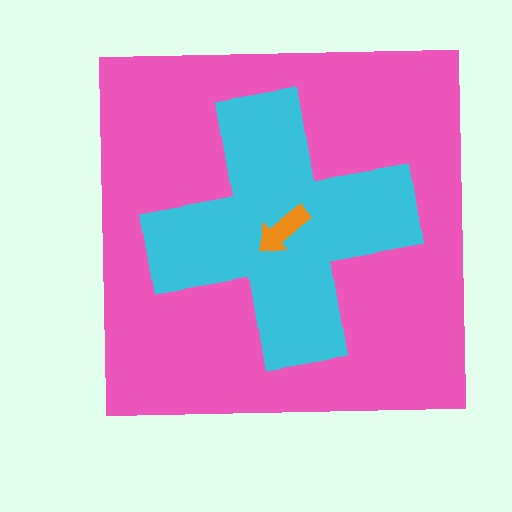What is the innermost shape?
The orange arrow.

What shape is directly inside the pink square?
The cyan cross.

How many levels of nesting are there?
3.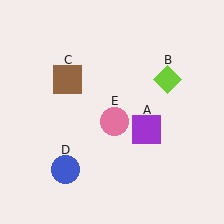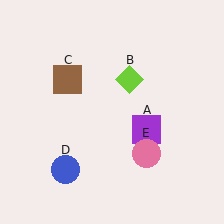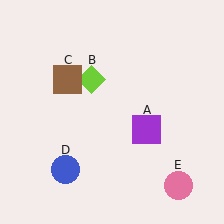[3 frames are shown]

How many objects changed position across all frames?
2 objects changed position: lime diamond (object B), pink circle (object E).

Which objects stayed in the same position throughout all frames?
Purple square (object A) and brown square (object C) and blue circle (object D) remained stationary.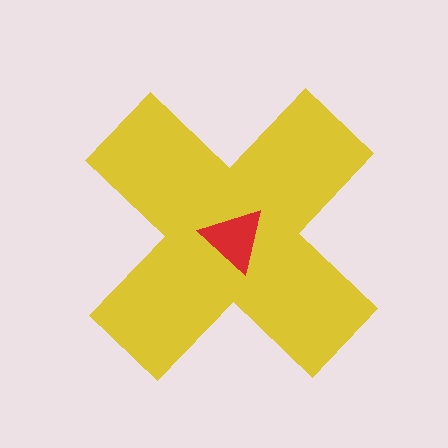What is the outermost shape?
The yellow cross.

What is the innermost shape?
The red triangle.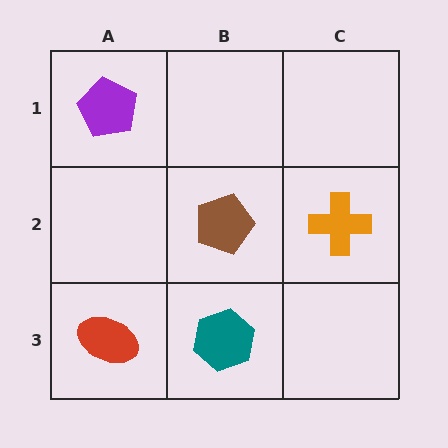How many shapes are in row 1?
1 shape.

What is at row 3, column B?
A teal hexagon.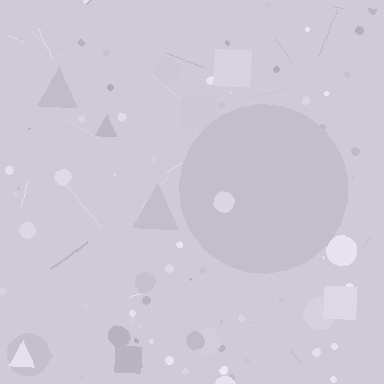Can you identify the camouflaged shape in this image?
The camouflaged shape is a circle.